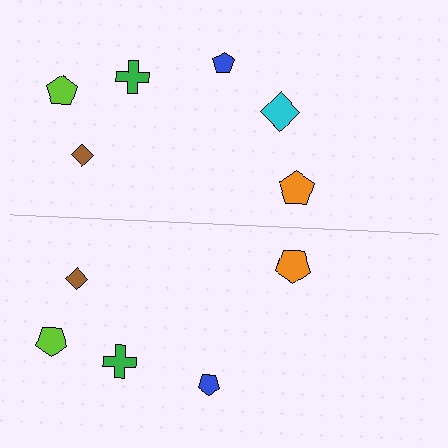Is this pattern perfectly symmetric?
No, the pattern is not perfectly symmetric. A cyan diamond is missing from the bottom side.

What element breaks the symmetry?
A cyan diamond is missing from the bottom side.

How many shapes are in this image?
There are 11 shapes in this image.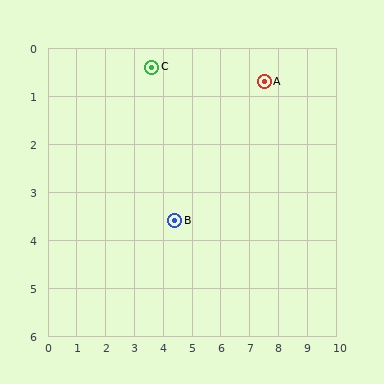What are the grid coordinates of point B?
Point B is at approximately (4.4, 3.6).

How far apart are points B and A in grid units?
Points B and A are about 4.2 grid units apart.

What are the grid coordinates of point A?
Point A is at approximately (7.5, 0.7).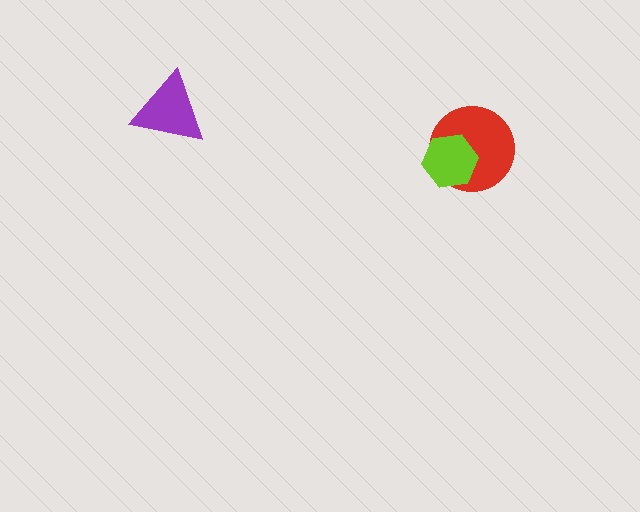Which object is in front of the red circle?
The lime hexagon is in front of the red circle.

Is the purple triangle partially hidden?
No, no other shape covers it.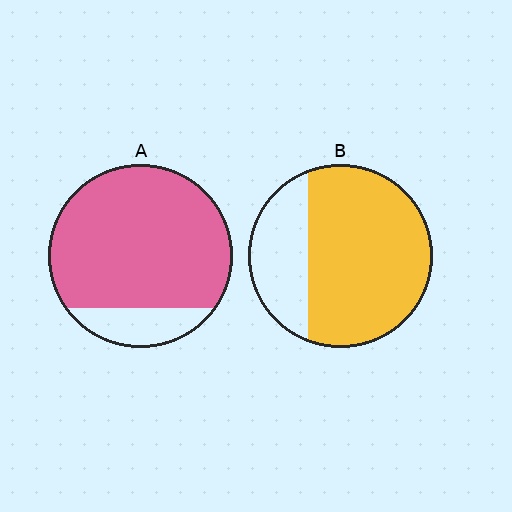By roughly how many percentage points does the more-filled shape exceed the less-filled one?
By roughly 10 percentage points (A over B).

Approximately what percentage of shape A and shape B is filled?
A is approximately 85% and B is approximately 70%.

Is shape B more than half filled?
Yes.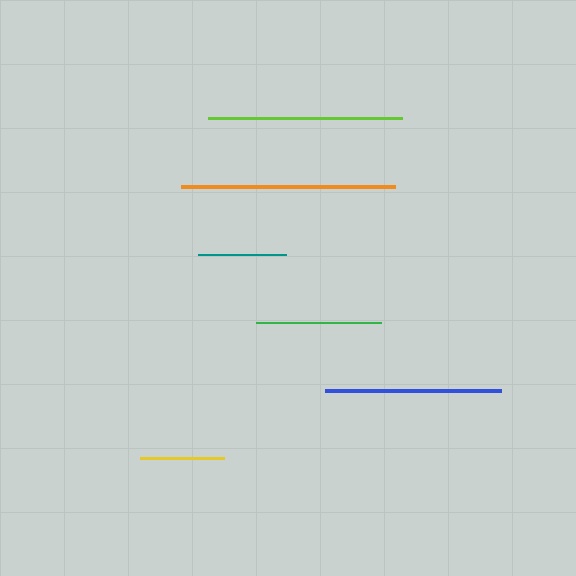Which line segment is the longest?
The orange line is the longest at approximately 214 pixels.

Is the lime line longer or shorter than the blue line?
The lime line is longer than the blue line.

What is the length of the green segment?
The green segment is approximately 124 pixels long.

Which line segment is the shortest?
The yellow line is the shortest at approximately 83 pixels.